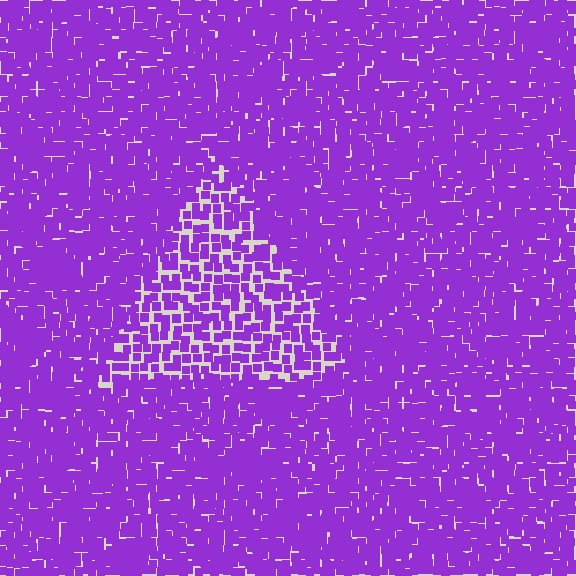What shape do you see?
I see a triangle.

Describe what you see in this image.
The image contains small purple elements arranged at two different densities. A triangle-shaped region is visible where the elements are less densely packed than the surrounding area.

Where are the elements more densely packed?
The elements are more densely packed outside the triangle boundary.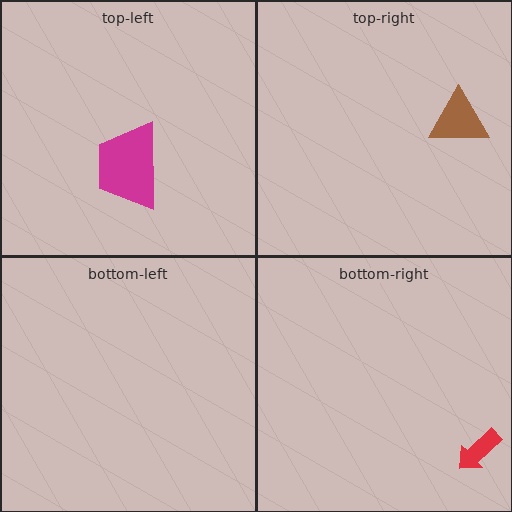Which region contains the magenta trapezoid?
The top-left region.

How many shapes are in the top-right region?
1.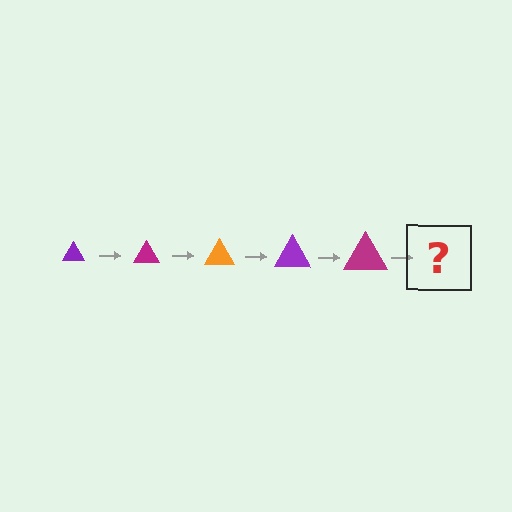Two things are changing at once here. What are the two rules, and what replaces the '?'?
The two rules are that the triangle grows larger each step and the color cycles through purple, magenta, and orange. The '?' should be an orange triangle, larger than the previous one.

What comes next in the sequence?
The next element should be an orange triangle, larger than the previous one.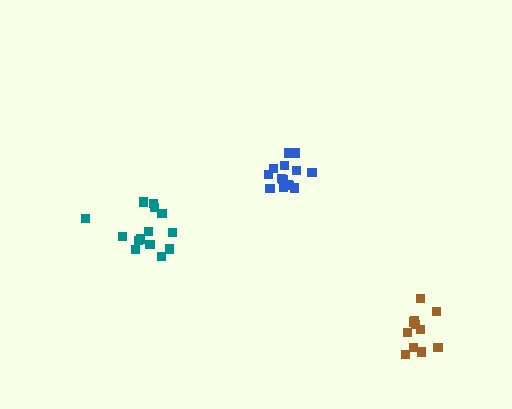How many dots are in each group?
Group 1: 14 dots, Group 2: 14 dots, Group 3: 11 dots (39 total).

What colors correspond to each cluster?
The clusters are colored: teal, blue, brown.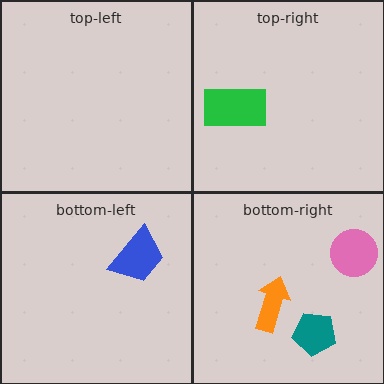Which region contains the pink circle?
The bottom-right region.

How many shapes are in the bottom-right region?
3.